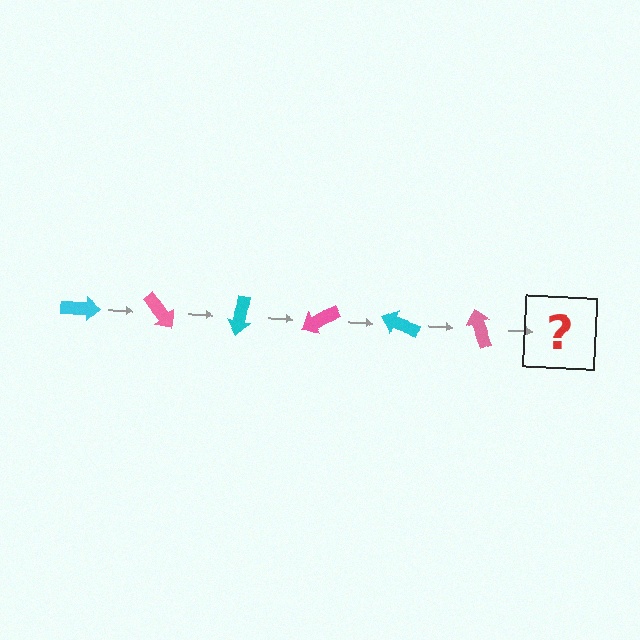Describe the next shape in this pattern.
It should be a cyan arrow, rotated 300 degrees from the start.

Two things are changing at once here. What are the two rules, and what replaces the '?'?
The two rules are that it rotates 50 degrees each step and the color cycles through cyan and pink. The '?' should be a cyan arrow, rotated 300 degrees from the start.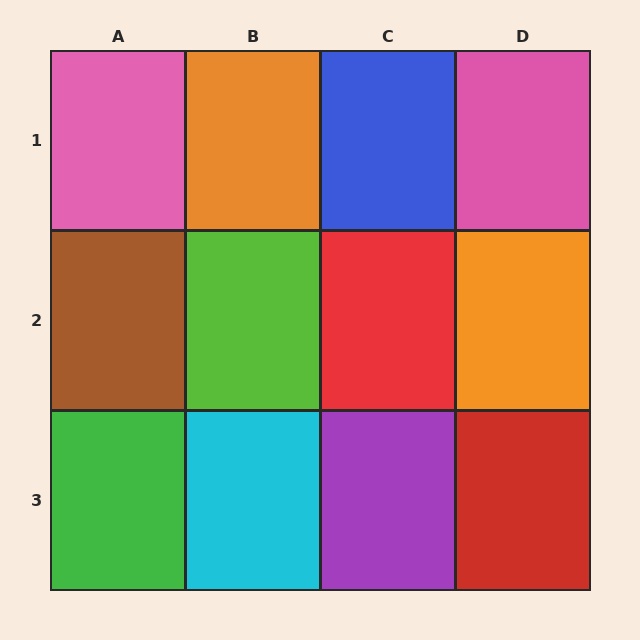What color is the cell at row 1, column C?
Blue.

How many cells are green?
1 cell is green.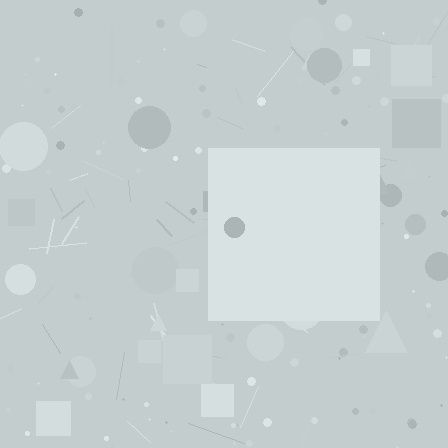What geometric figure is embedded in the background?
A square is embedded in the background.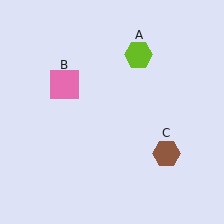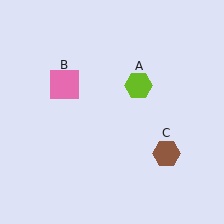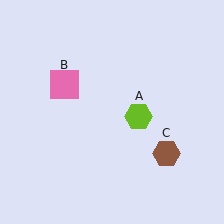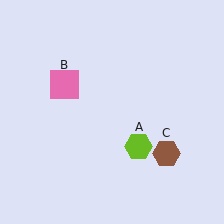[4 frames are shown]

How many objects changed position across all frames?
1 object changed position: lime hexagon (object A).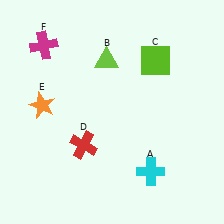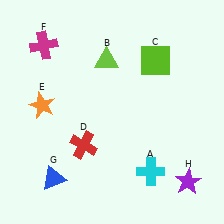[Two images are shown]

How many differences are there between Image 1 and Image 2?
There are 2 differences between the two images.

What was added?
A blue triangle (G), a purple star (H) were added in Image 2.